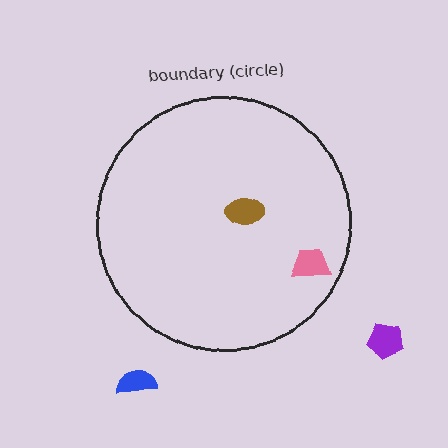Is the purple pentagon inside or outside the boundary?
Outside.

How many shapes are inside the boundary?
2 inside, 2 outside.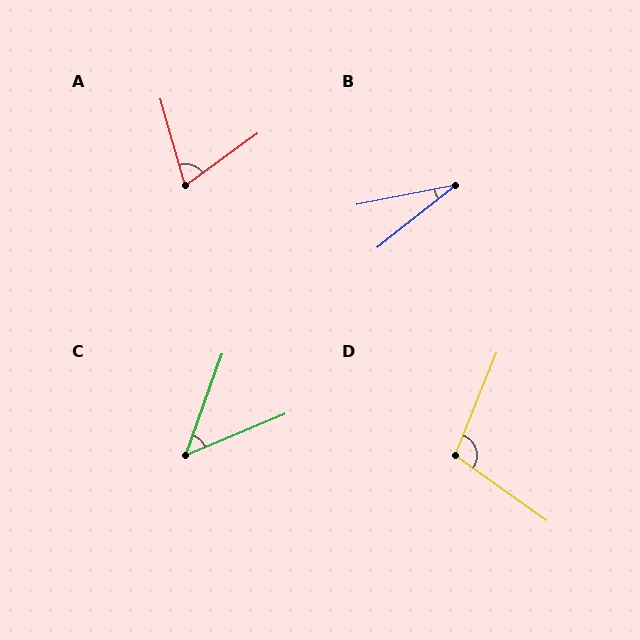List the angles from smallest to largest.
B (27°), C (47°), A (70°), D (103°).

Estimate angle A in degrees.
Approximately 70 degrees.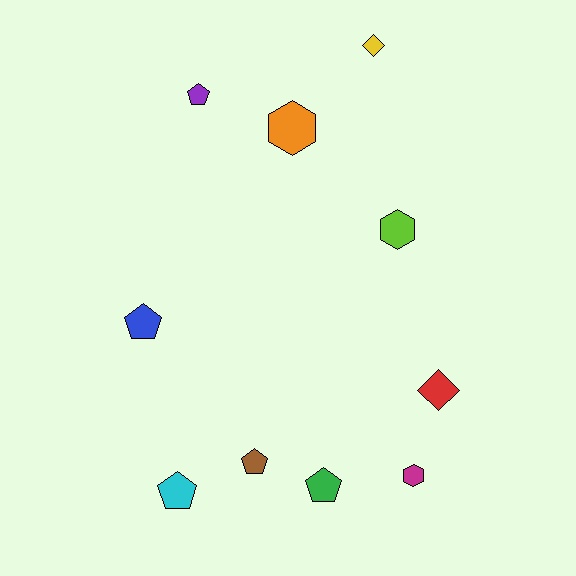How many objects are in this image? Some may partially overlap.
There are 10 objects.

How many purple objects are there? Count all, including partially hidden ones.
There is 1 purple object.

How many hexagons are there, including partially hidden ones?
There are 3 hexagons.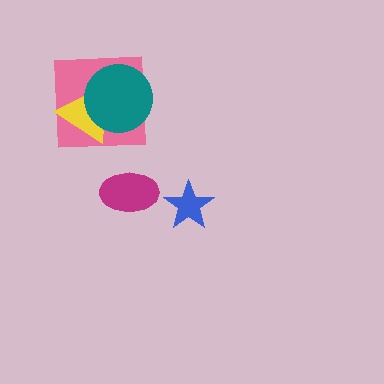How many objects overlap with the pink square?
2 objects overlap with the pink square.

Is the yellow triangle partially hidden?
Yes, it is partially covered by another shape.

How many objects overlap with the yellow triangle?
2 objects overlap with the yellow triangle.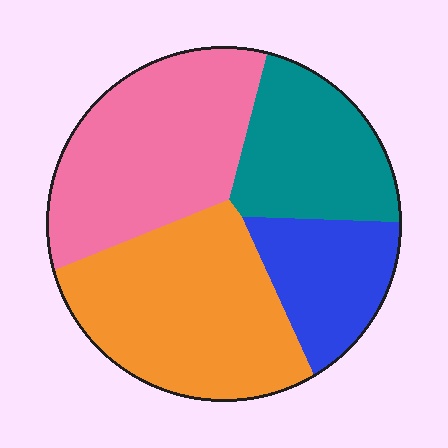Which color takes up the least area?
Blue, at roughly 15%.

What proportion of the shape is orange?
Orange covers roughly 35% of the shape.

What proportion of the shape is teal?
Teal takes up about one fifth (1/5) of the shape.